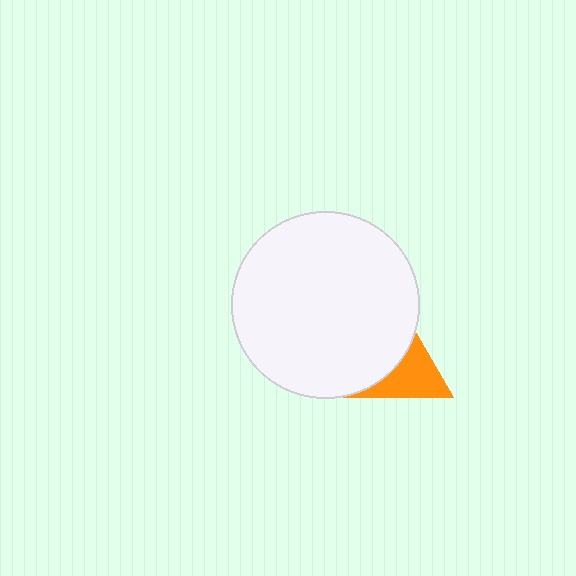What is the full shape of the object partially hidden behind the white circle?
The partially hidden object is an orange triangle.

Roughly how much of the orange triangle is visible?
About half of it is visible (roughly 51%).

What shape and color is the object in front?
The object in front is a white circle.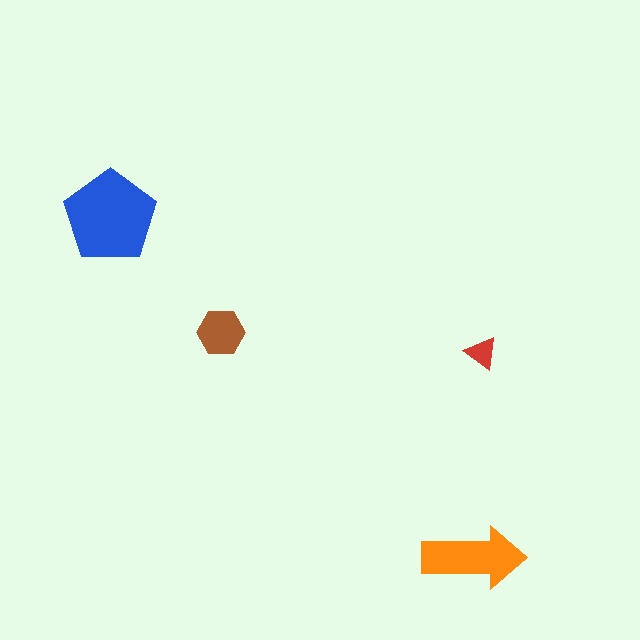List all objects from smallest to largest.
The red triangle, the brown hexagon, the orange arrow, the blue pentagon.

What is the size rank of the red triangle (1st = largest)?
4th.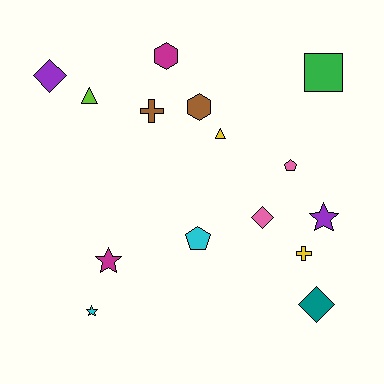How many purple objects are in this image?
There are 2 purple objects.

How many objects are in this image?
There are 15 objects.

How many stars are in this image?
There are 3 stars.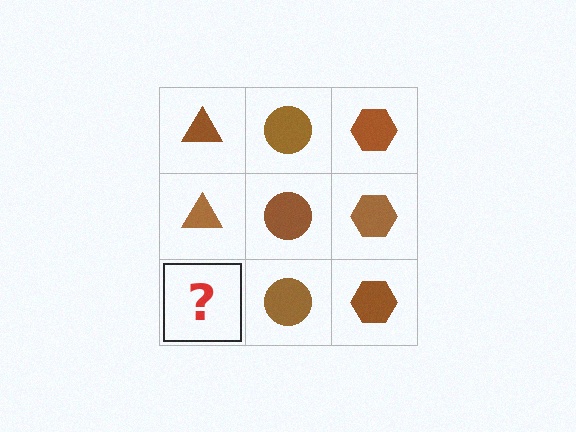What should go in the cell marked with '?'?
The missing cell should contain a brown triangle.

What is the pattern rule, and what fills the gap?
The rule is that each column has a consistent shape. The gap should be filled with a brown triangle.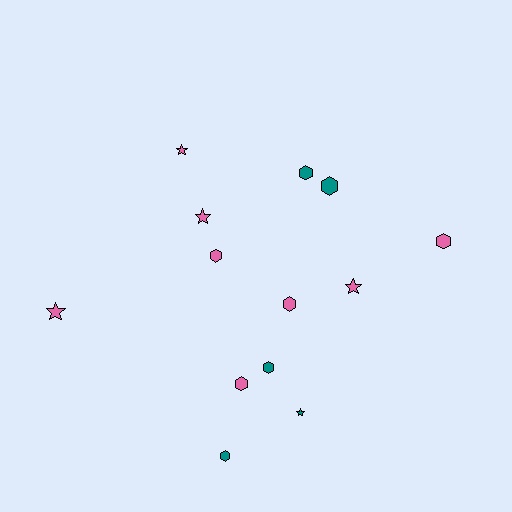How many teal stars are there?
There is 1 teal star.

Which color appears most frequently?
Pink, with 8 objects.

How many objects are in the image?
There are 13 objects.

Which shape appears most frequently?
Hexagon, with 8 objects.